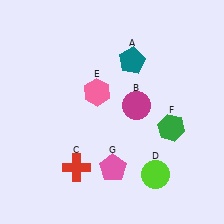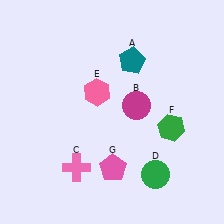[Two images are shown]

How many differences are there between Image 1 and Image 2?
There are 2 differences between the two images.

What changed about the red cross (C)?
In Image 1, C is red. In Image 2, it changed to pink.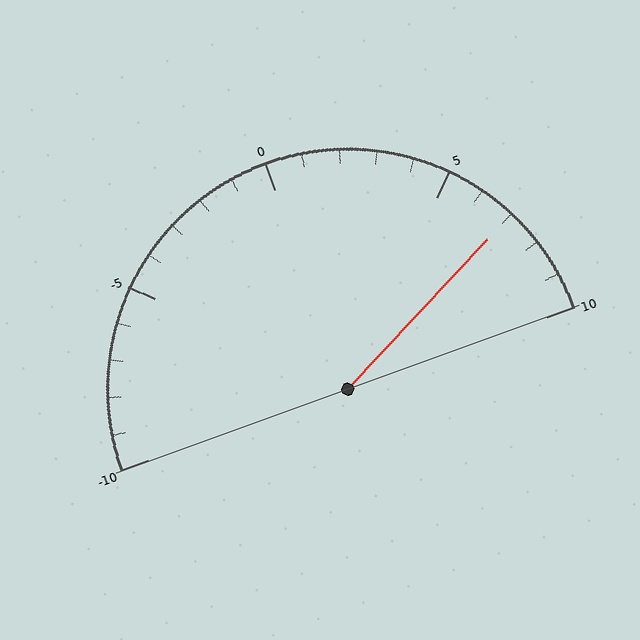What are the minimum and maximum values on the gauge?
The gauge ranges from -10 to 10.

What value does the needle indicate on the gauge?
The needle indicates approximately 7.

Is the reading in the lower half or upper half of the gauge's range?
The reading is in the upper half of the range (-10 to 10).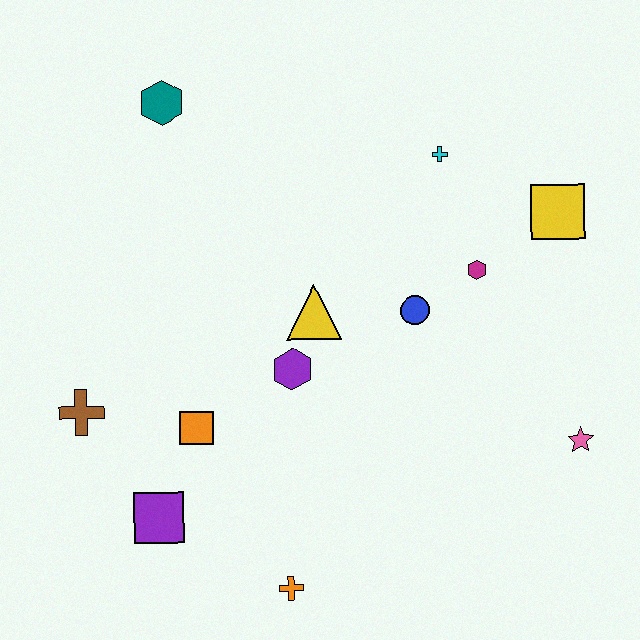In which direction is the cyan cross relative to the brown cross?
The cyan cross is to the right of the brown cross.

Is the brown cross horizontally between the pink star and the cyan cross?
No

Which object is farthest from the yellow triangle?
The pink star is farthest from the yellow triangle.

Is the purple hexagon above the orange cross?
Yes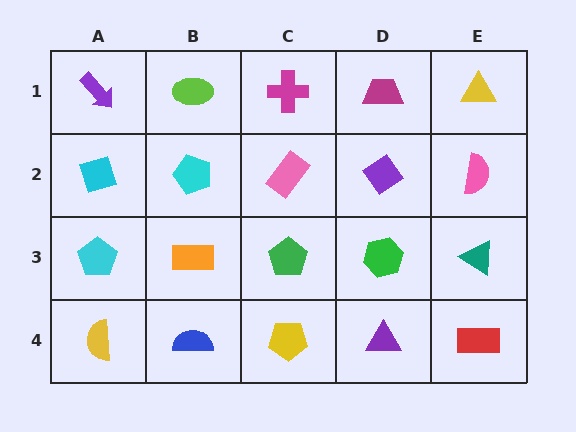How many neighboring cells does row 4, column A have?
2.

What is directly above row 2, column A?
A purple arrow.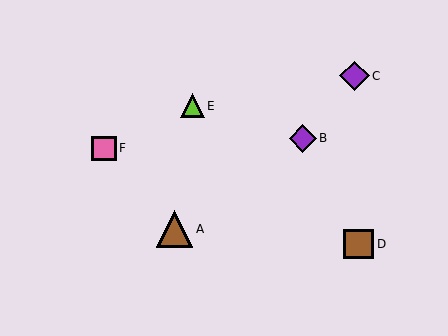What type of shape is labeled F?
Shape F is a pink square.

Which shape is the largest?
The brown triangle (labeled A) is the largest.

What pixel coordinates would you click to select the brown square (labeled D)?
Click at (359, 244) to select the brown square D.